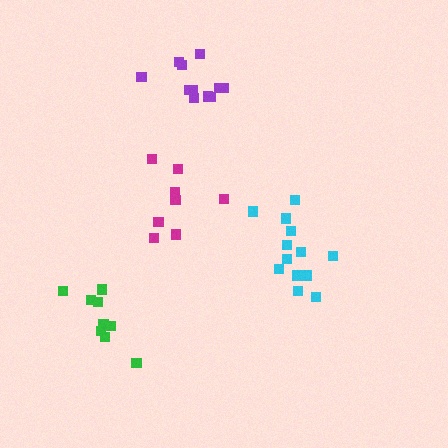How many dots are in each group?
Group 1: 13 dots, Group 2: 11 dots, Group 3: 9 dots, Group 4: 8 dots (41 total).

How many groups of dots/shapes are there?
There are 4 groups.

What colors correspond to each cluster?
The clusters are colored: cyan, purple, green, magenta.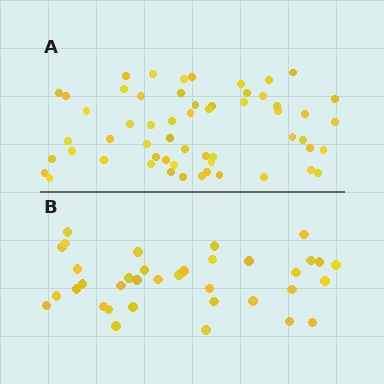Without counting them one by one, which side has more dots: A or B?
Region A (the top region) has more dots.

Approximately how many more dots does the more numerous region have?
Region A has approximately 20 more dots than region B.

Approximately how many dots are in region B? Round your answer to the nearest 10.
About 40 dots. (The exact count is 36, which rounds to 40.)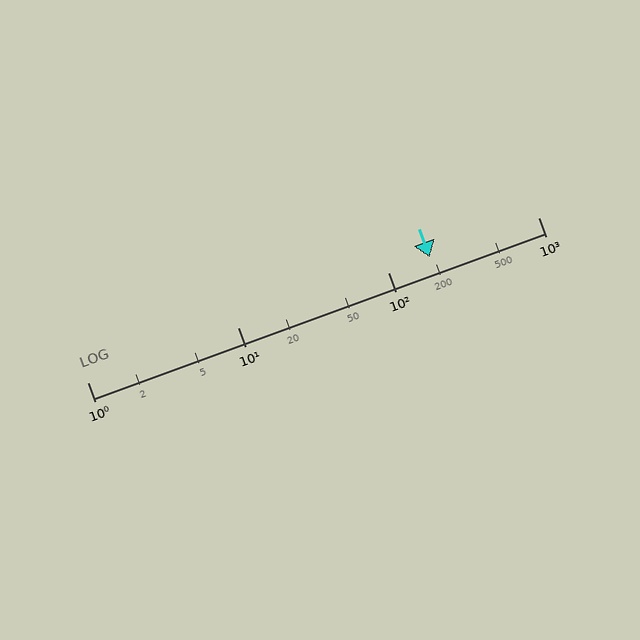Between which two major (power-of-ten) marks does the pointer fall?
The pointer is between 100 and 1000.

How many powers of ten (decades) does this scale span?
The scale spans 3 decades, from 1 to 1000.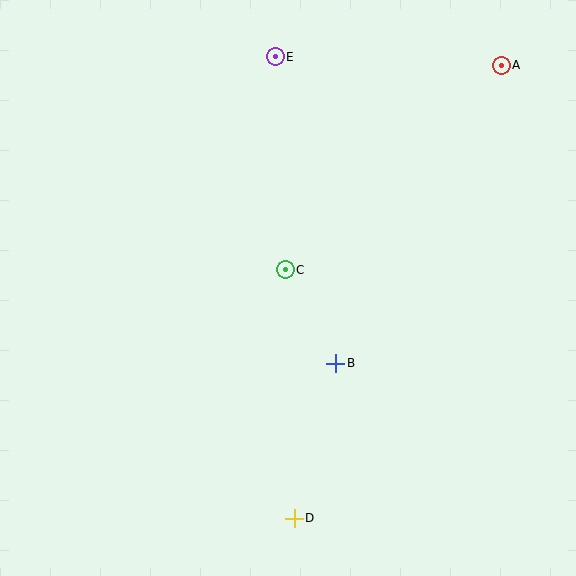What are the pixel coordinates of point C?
Point C is at (285, 270).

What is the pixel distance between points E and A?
The distance between E and A is 226 pixels.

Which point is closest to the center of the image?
Point C at (285, 270) is closest to the center.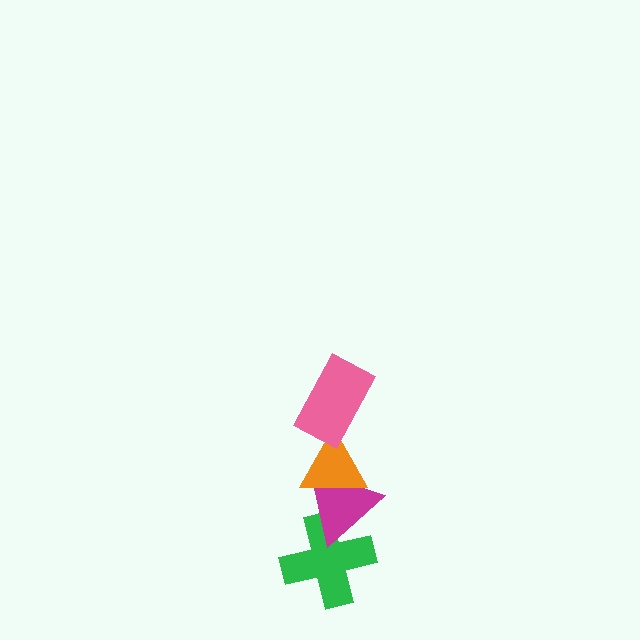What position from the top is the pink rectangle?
The pink rectangle is 1st from the top.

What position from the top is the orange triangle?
The orange triangle is 2nd from the top.